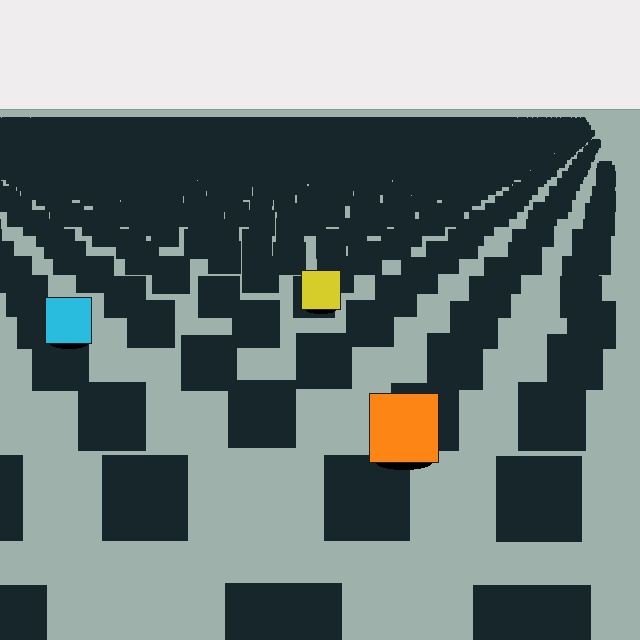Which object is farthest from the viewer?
The yellow square is farthest from the viewer. It appears smaller and the ground texture around it is denser.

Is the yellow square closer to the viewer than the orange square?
No. The orange square is closer — you can tell from the texture gradient: the ground texture is coarser near it.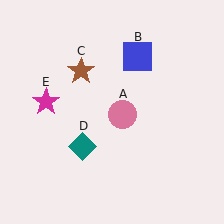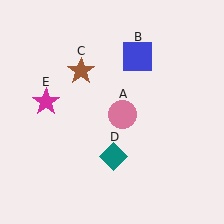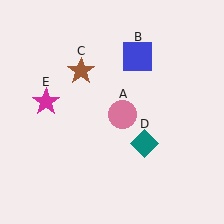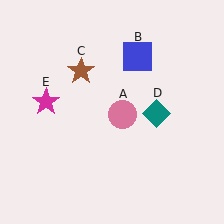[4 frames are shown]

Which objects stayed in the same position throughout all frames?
Pink circle (object A) and blue square (object B) and brown star (object C) and magenta star (object E) remained stationary.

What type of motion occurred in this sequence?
The teal diamond (object D) rotated counterclockwise around the center of the scene.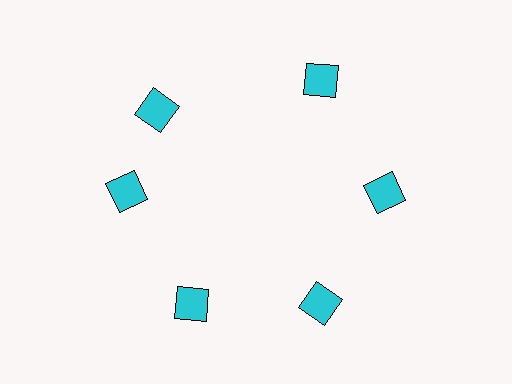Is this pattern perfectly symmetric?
No. The 6 cyan squares are arranged in a ring, but one element near the 11 o'clock position is rotated out of alignment along the ring, breaking the 6-fold rotational symmetry.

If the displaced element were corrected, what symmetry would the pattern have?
It would have 6-fold rotational symmetry — the pattern would map onto itself every 60 degrees.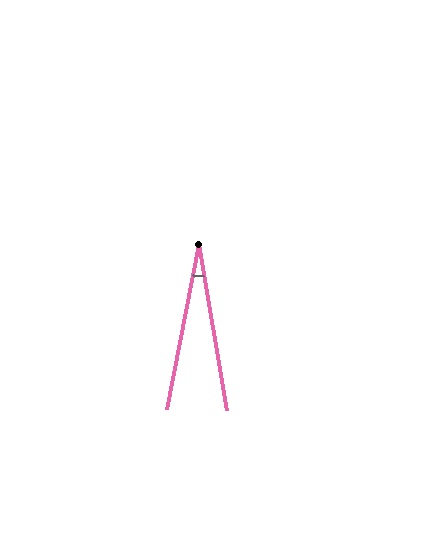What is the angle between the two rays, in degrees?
Approximately 21 degrees.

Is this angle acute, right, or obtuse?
It is acute.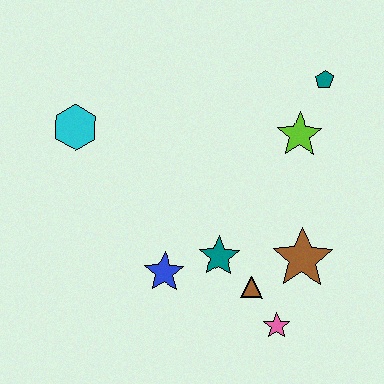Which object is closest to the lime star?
The teal pentagon is closest to the lime star.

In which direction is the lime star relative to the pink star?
The lime star is above the pink star.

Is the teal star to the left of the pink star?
Yes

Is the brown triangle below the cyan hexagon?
Yes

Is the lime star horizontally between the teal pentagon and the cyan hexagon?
Yes